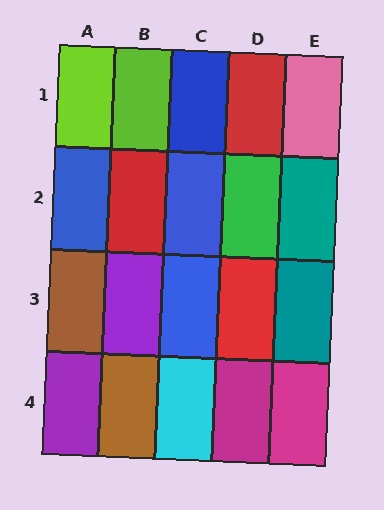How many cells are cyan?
1 cell is cyan.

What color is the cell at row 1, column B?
Lime.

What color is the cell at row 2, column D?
Green.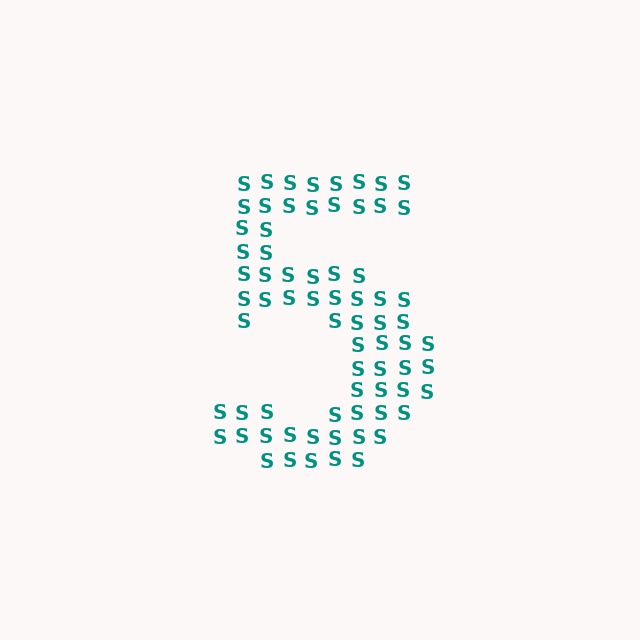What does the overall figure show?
The overall figure shows the digit 5.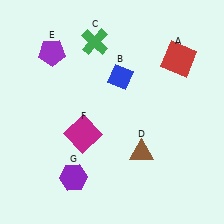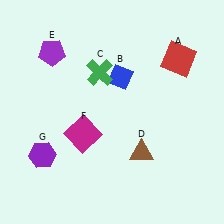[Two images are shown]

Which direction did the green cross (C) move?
The green cross (C) moved down.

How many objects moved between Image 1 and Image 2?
2 objects moved between the two images.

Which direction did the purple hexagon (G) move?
The purple hexagon (G) moved left.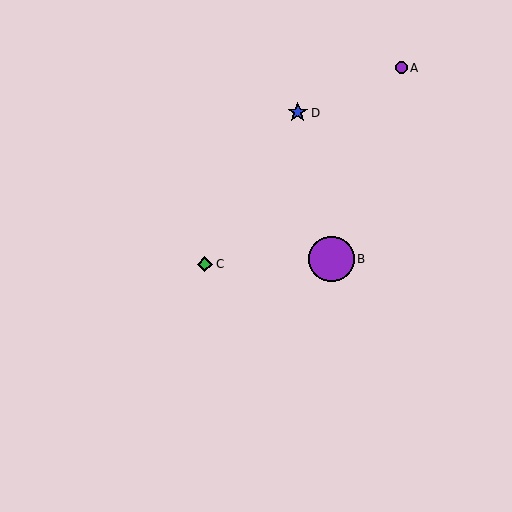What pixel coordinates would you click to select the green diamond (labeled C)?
Click at (205, 264) to select the green diamond C.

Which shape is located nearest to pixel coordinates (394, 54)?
The purple circle (labeled A) at (401, 68) is nearest to that location.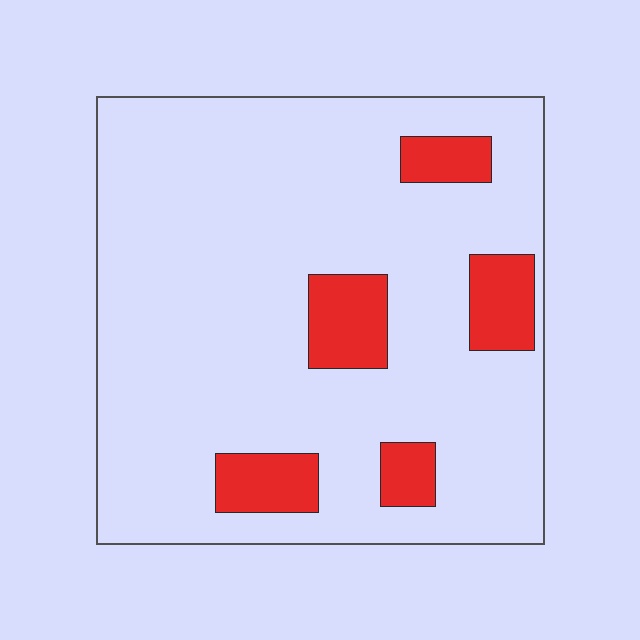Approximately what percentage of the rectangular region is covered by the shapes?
Approximately 15%.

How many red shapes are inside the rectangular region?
5.